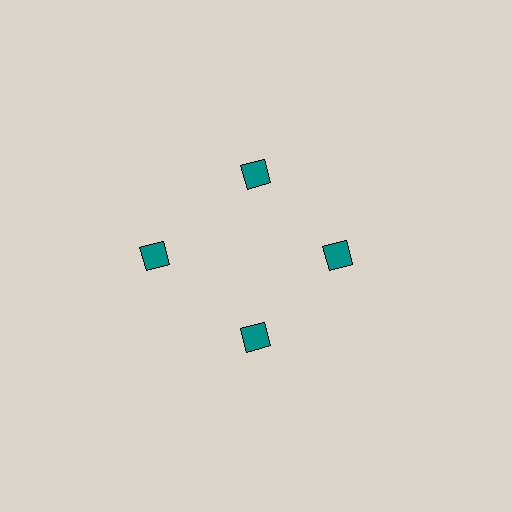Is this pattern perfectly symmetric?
No. The 4 teal squares are arranged in a ring, but one element near the 9 o'clock position is pushed outward from the center, breaking the 4-fold rotational symmetry.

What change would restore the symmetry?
The symmetry would be restored by moving it inward, back onto the ring so that all 4 squares sit at equal angles and equal distance from the center.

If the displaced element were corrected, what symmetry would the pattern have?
It would have 4-fold rotational symmetry — the pattern would map onto itself every 90 degrees.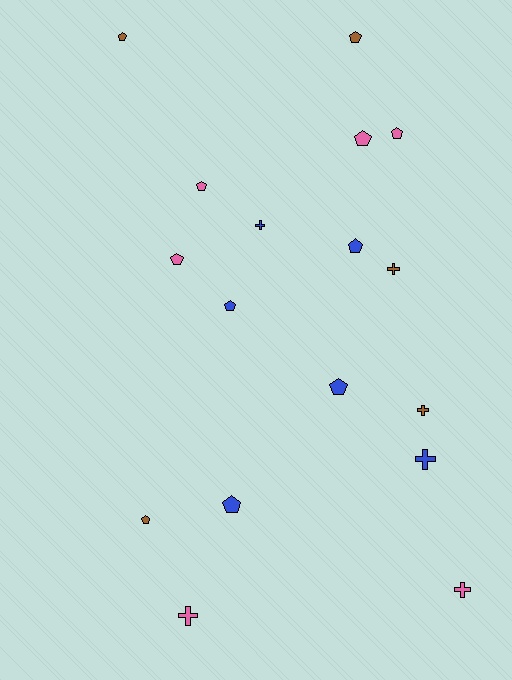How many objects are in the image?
There are 17 objects.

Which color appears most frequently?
Blue, with 6 objects.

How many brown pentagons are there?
There are 3 brown pentagons.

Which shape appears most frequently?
Pentagon, with 11 objects.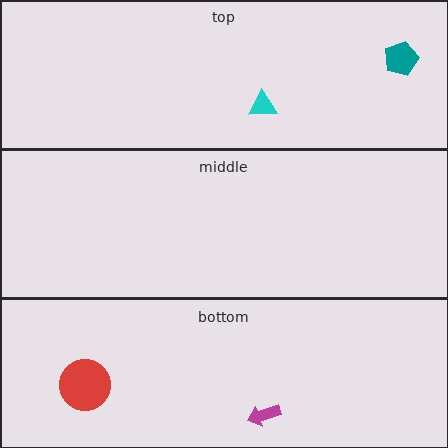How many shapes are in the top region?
2.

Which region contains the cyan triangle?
The top region.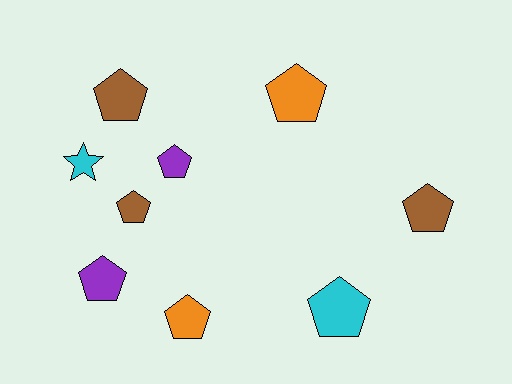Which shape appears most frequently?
Pentagon, with 8 objects.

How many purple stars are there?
There are no purple stars.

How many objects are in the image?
There are 9 objects.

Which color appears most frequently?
Brown, with 3 objects.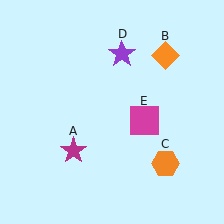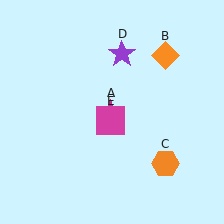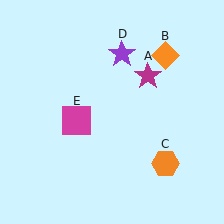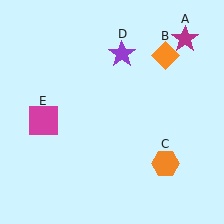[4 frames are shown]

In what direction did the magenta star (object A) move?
The magenta star (object A) moved up and to the right.